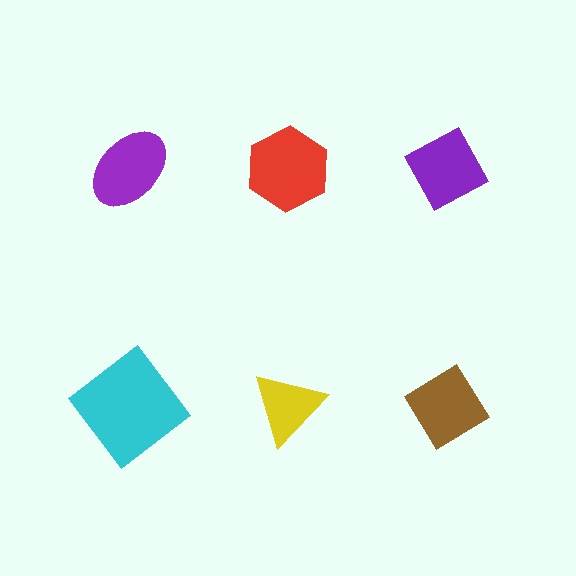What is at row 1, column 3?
A purple diamond.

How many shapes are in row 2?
3 shapes.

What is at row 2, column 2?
A yellow triangle.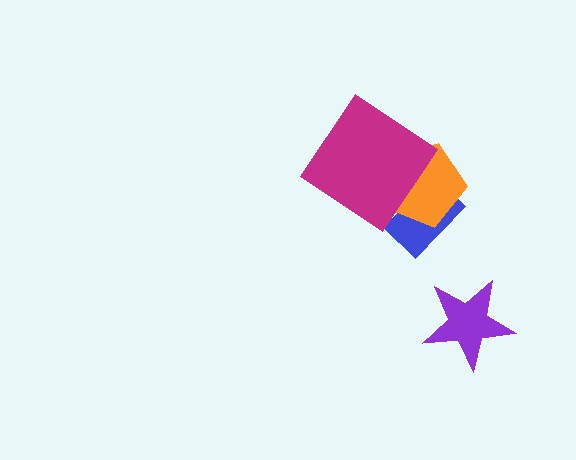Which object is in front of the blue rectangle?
The orange pentagon is in front of the blue rectangle.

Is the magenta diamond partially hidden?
No, no other shape covers it.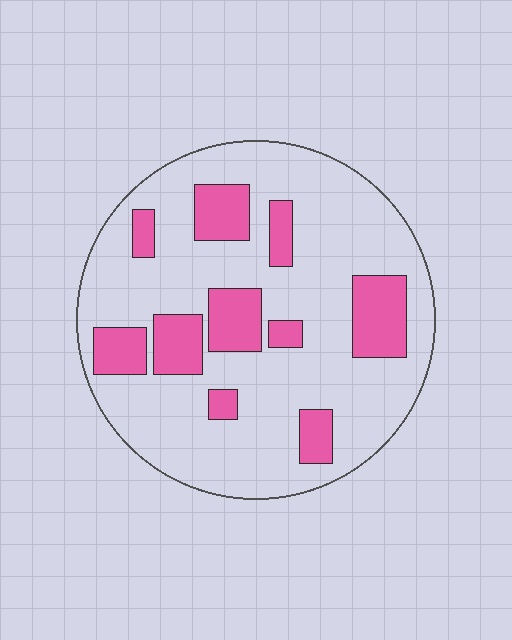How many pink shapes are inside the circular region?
10.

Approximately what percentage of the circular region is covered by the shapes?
Approximately 25%.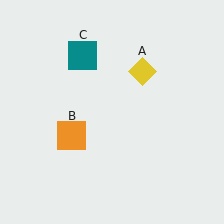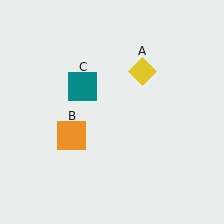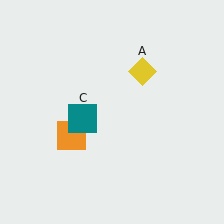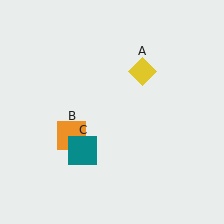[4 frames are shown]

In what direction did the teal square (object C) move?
The teal square (object C) moved down.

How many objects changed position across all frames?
1 object changed position: teal square (object C).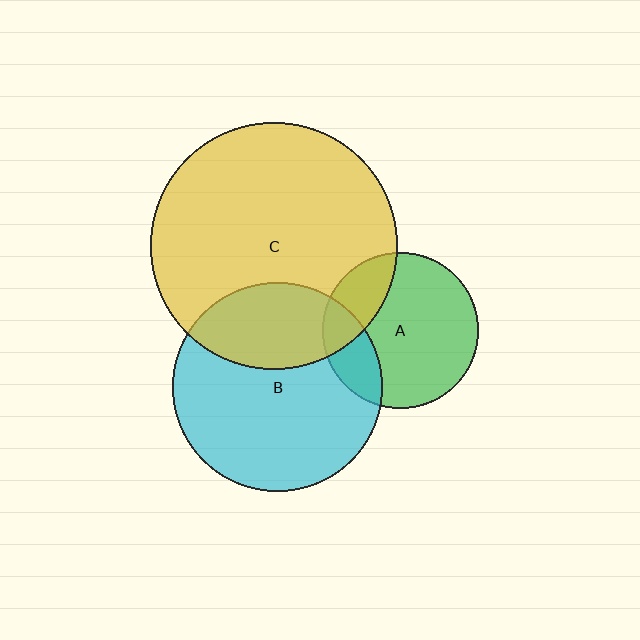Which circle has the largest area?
Circle C (yellow).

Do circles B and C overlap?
Yes.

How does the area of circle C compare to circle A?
Approximately 2.5 times.